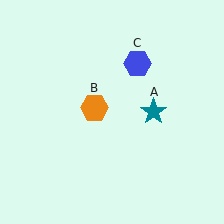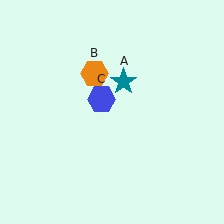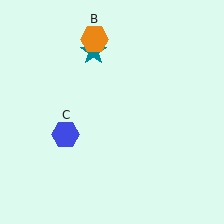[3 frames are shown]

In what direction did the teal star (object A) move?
The teal star (object A) moved up and to the left.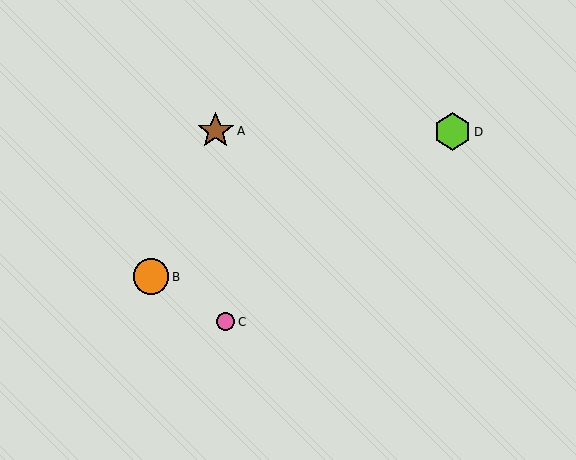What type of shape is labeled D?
Shape D is a lime hexagon.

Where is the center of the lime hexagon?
The center of the lime hexagon is at (453, 132).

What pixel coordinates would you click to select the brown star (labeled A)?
Click at (216, 131) to select the brown star A.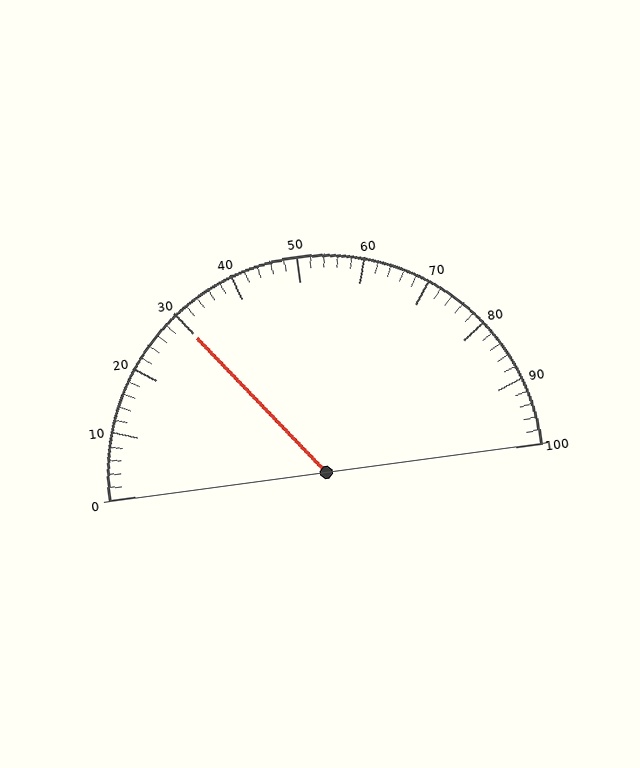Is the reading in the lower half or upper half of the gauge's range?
The reading is in the lower half of the range (0 to 100).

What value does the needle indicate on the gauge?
The needle indicates approximately 30.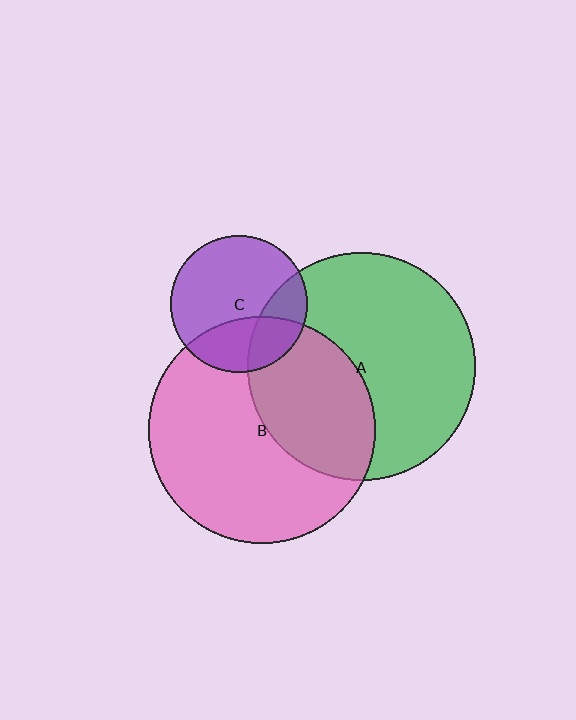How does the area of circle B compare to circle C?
Approximately 2.8 times.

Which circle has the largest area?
Circle A (green).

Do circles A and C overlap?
Yes.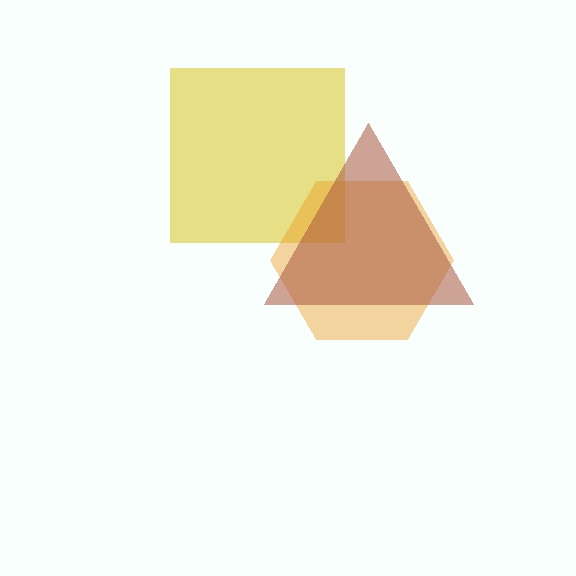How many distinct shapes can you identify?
There are 3 distinct shapes: a yellow square, an orange hexagon, a brown triangle.